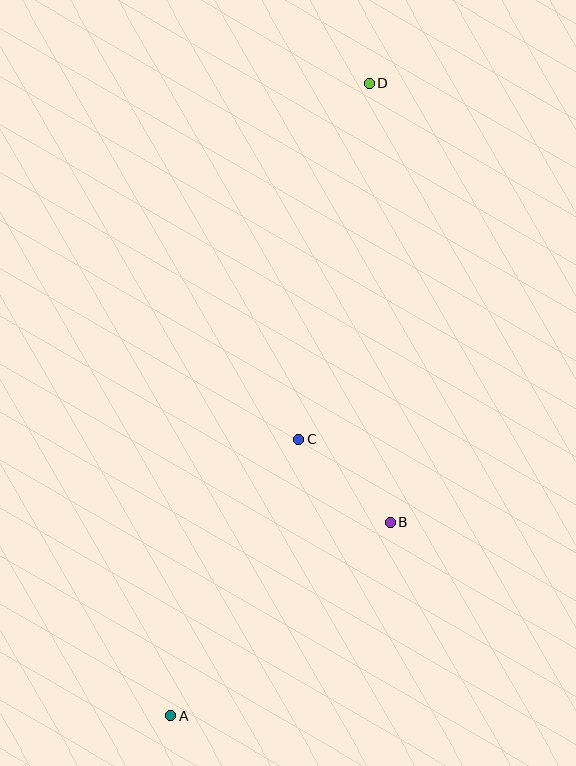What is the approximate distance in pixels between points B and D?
The distance between B and D is approximately 439 pixels.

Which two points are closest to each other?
Points B and C are closest to each other.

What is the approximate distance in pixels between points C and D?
The distance between C and D is approximately 363 pixels.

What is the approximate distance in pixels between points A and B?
The distance between A and B is approximately 293 pixels.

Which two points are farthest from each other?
Points A and D are farthest from each other.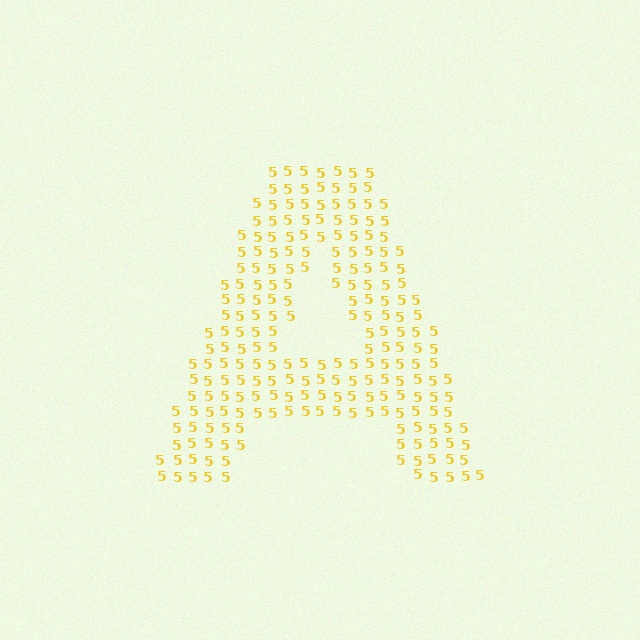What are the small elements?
The small elements are digit 5's.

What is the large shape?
The large shape is the letter A.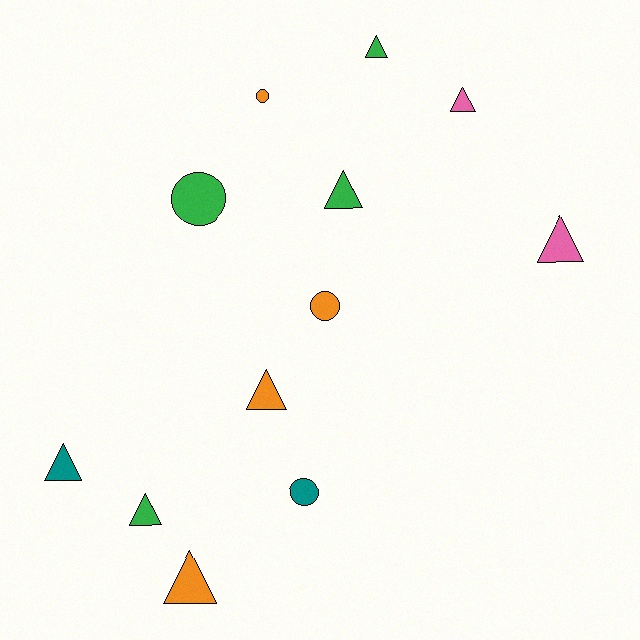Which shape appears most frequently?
Triangle, with 8 objects.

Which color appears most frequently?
Orange, with 4 objects.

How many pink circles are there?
There are no pink circles.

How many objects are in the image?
There are 12 objects.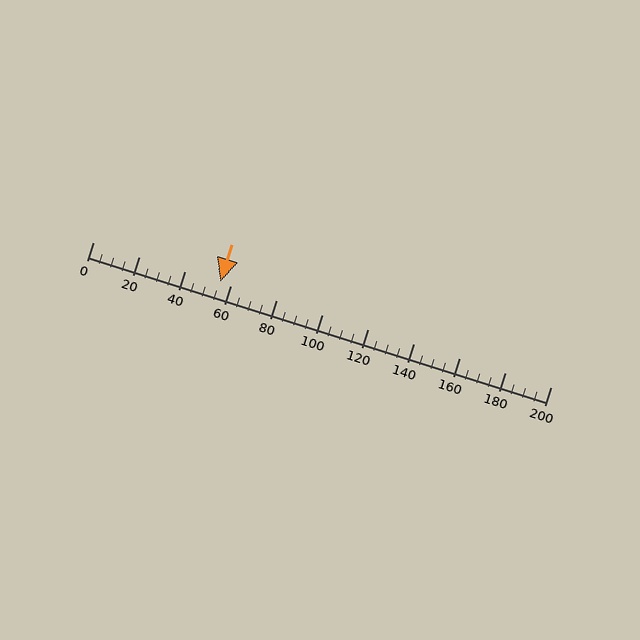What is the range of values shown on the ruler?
The ruler shows values from 0 to 200.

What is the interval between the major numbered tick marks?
The major tick marks are spaced 20 units apart.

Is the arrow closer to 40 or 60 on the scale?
The arrow is closer to 60.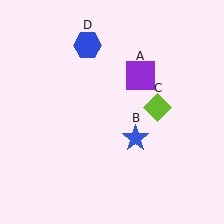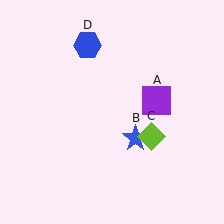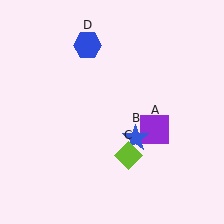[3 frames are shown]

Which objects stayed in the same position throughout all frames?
Blue star (object B) and blue hexagon (object D) remained stationary.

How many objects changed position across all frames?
2 objects changed position: purple square (object A), lime diamond (object C).